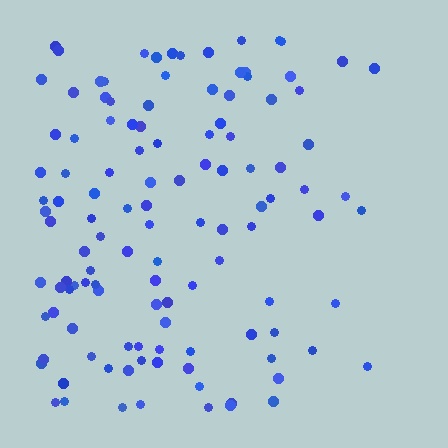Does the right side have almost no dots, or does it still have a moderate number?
Still a moderate number, just noticeably fewer than the left.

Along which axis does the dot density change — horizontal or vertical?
Horizontal.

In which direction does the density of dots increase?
From right to left, with the left side densest.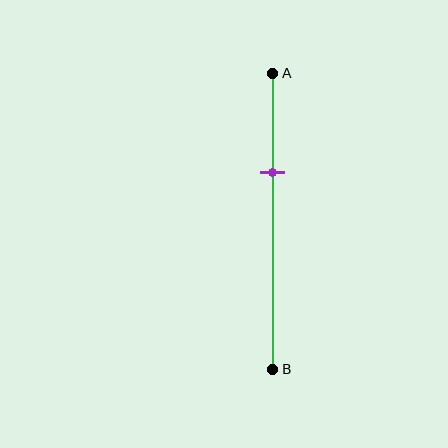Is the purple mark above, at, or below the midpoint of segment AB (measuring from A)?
The purple mark is above the midpoint of segment AB.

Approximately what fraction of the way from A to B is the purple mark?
The purple mark is approximately 35% of the way from A to B.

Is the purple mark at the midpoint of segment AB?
No, the mark is at about 35% from A, not at the 50% midpoint.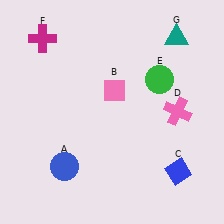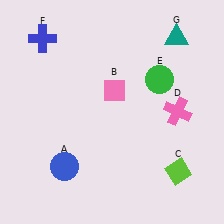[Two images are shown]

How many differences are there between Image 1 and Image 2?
There are 2 differences between the two images.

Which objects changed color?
C changed from blue to lime. F changed from magenta to blue.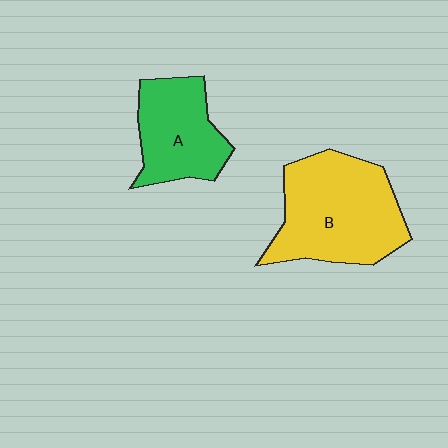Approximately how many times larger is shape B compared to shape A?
Approximately 1.5 times.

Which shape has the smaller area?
Shape A (green).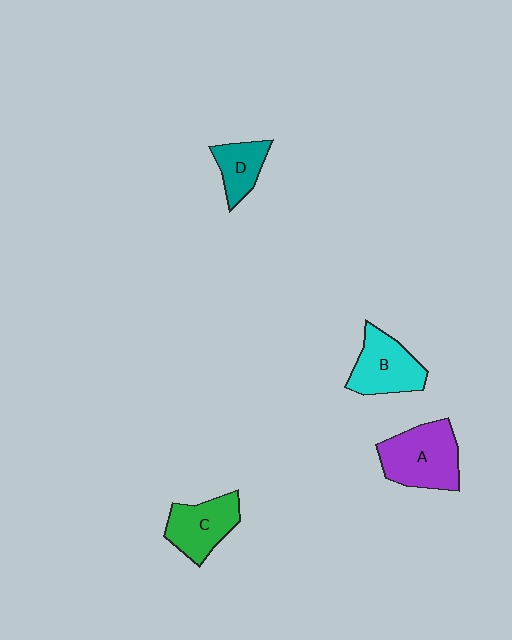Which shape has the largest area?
Shape A (purple).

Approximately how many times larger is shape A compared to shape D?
Approximately 1.8 times.